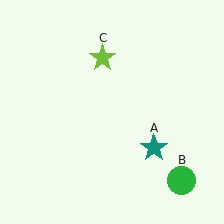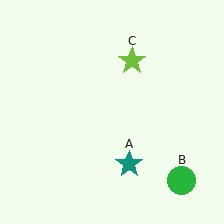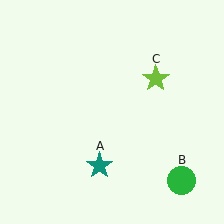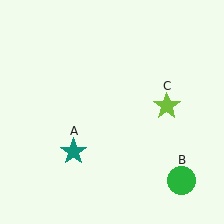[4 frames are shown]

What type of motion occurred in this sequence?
The teal star (object A), lime star (object C) rotated clockwise around the center of the scene.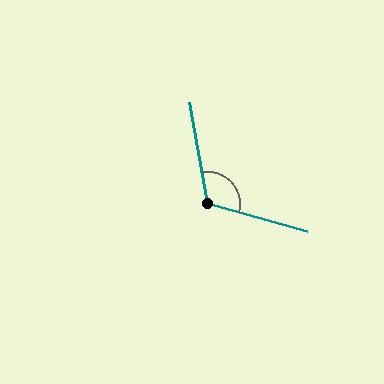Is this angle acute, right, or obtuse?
It is obtuse.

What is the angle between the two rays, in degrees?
Approximately 116 degrees.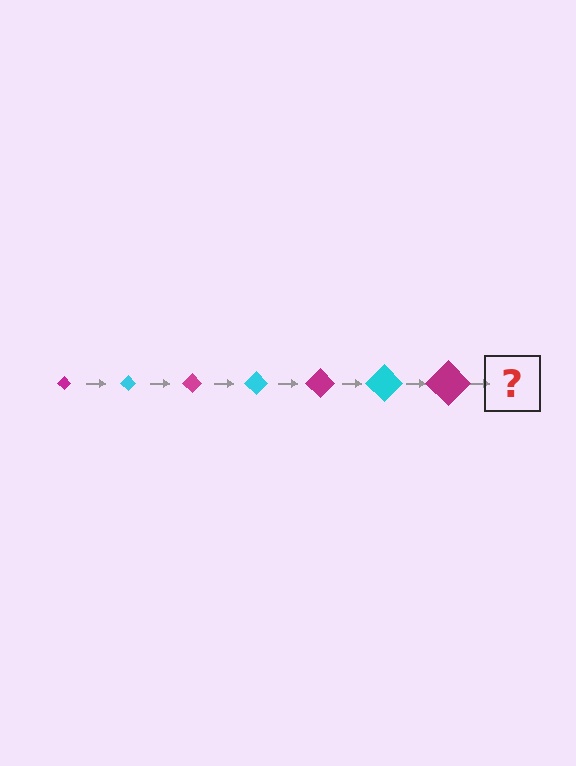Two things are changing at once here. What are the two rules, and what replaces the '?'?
The two rules are that the diamond grows larger each step and the color cycles through magenta and cyan. The '?' should be a cyan diamond, larger than the previous one.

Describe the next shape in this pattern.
It should be a cyan diamond, larger than the previous one.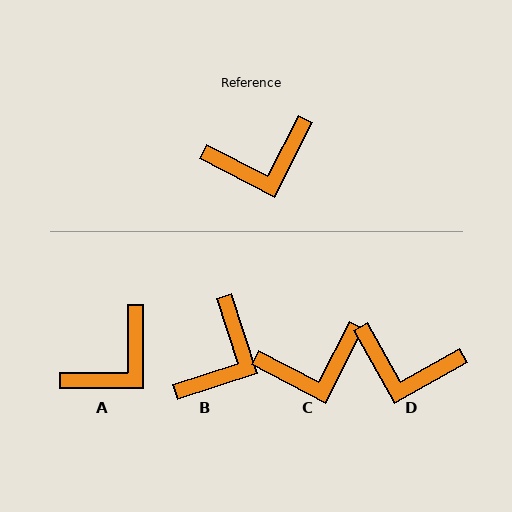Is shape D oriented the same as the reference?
No, it is off by about 34 degrees.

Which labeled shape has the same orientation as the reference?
C.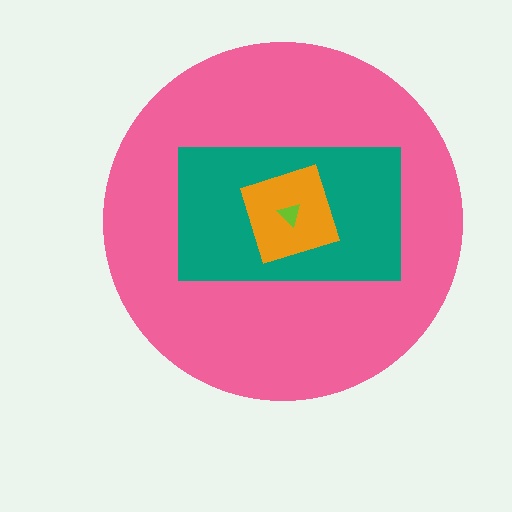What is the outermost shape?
The pink circle.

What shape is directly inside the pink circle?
The teal rectangle.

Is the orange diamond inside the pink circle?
Yes.